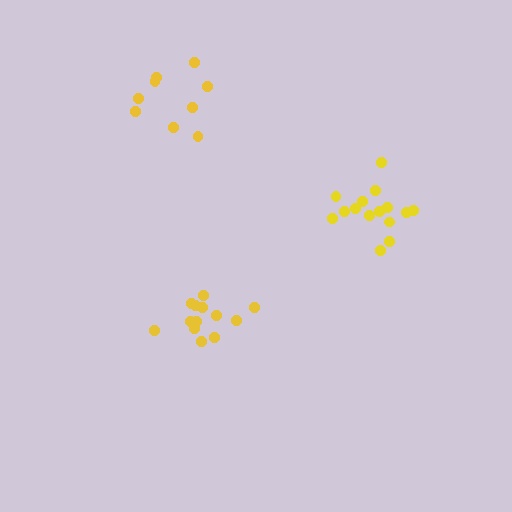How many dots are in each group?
Group 1: 14 dots, Group 2: 15 dots, Group 3: 9 dots (38 total).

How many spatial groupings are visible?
There are 3 spatial groupings.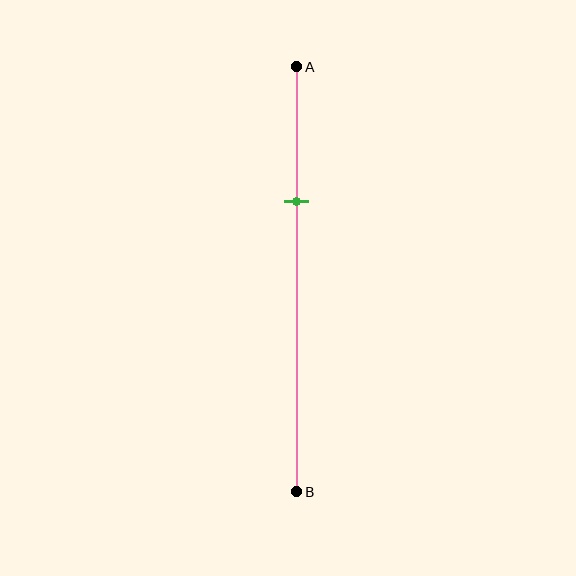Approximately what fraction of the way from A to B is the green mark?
The green mark is approximately 30% of the way from A to B.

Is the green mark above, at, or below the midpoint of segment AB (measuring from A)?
The green mark is above the midpoint of segment AB.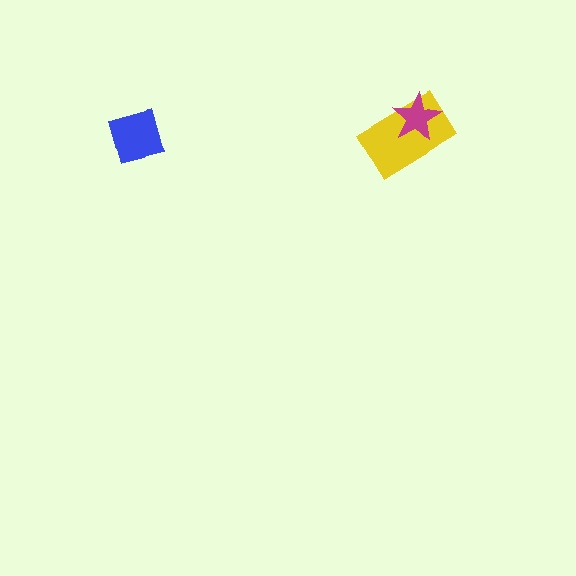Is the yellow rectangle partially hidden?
Yes, it is partially covered by another shape.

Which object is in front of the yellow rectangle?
The magenta star is in front of the yellow rectangle.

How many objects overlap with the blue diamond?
0 objects overlap with the blue diamond.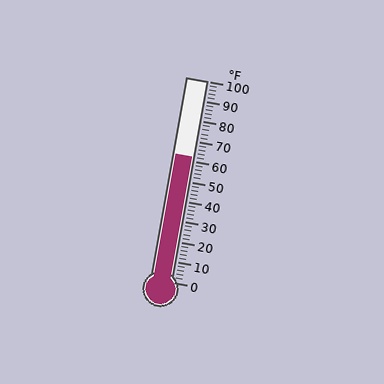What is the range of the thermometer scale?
The thermometer scale ranges from 0°F to 100°F.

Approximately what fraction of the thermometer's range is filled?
The thermometer is filled to approximately 60% of its range.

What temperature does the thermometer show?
The thermometer shows approximately 62°F.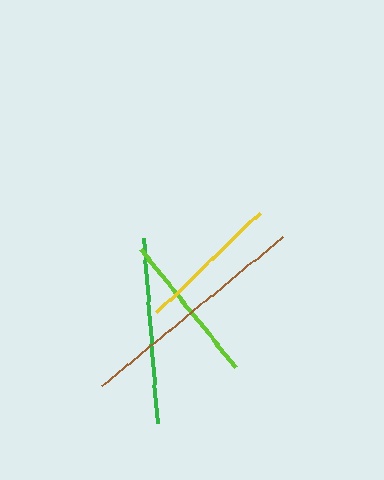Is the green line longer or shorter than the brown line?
The brown line is longer than the green line.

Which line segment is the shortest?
The yellow line is the shortest at approximately 144 pixels.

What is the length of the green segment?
The green segment is approximately 186 pixels long.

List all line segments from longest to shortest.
From longest to shortest: brown, green, lime, yellow.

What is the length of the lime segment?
The lime segment is approximately 152 pixels long.